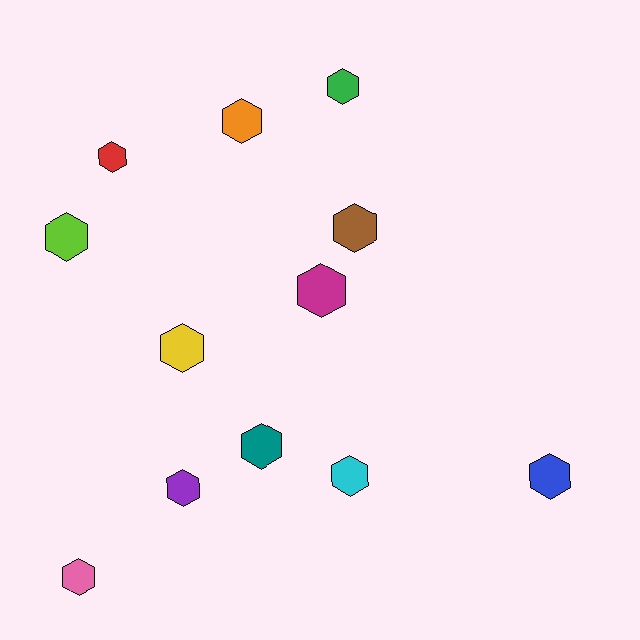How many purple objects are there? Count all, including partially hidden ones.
There is 1 purple object.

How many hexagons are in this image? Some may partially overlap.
There are 12 hexagons.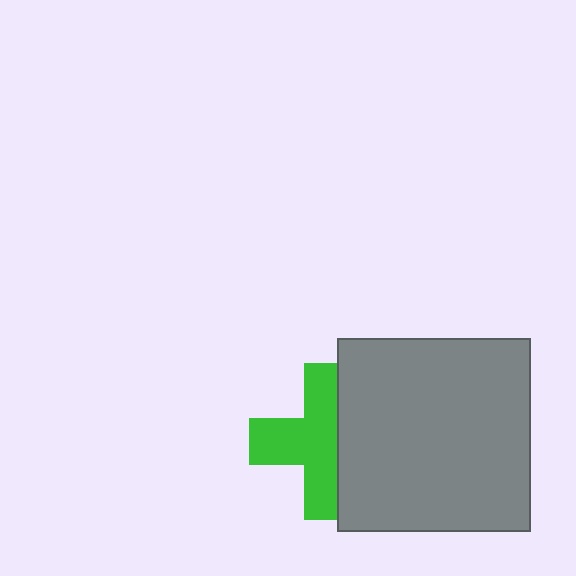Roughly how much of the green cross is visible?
About half of it is visible (roughly 62%).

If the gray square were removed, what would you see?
You would see the complete green cross.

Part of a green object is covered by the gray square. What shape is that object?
It is a cross.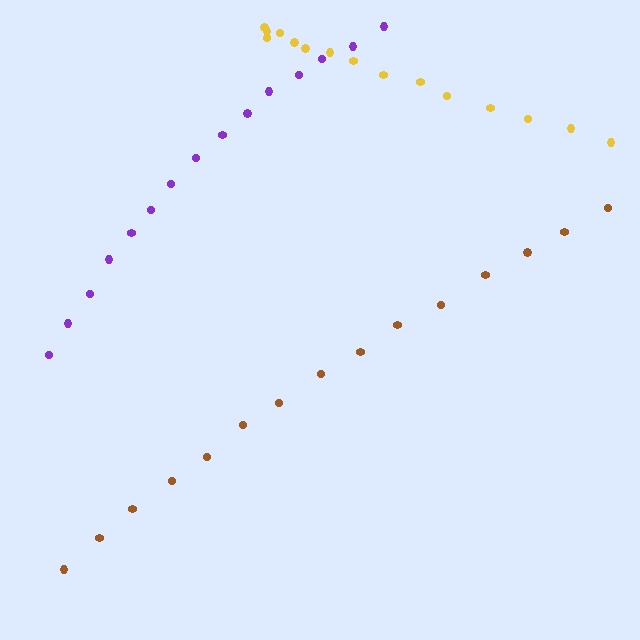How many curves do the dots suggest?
There are 3 distinct paths.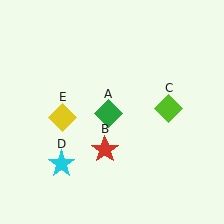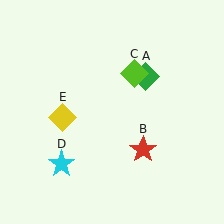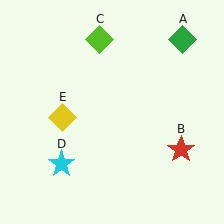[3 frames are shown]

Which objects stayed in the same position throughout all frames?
Cyan star (object D) and yellow diamond (object E) remained stationary.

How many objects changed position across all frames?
3 objects changed position: green diamond (object A), red star (object B), lime diamond (object C).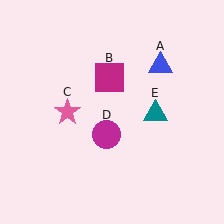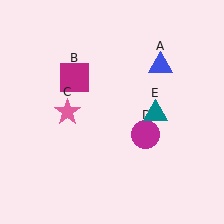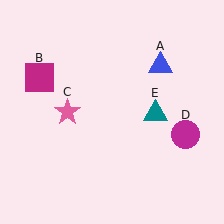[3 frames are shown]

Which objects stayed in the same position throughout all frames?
Blue triangle (object A) and pink star (object C) and teal triangle (object E) remained stationary.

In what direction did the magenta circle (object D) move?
The magenta circle (object D) moved right.